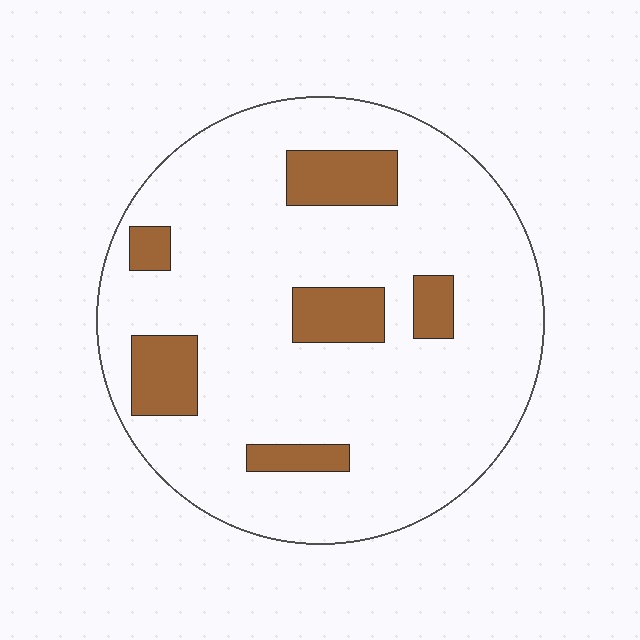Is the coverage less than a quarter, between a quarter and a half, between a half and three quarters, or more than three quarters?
Less than a quarter.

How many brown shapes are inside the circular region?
6.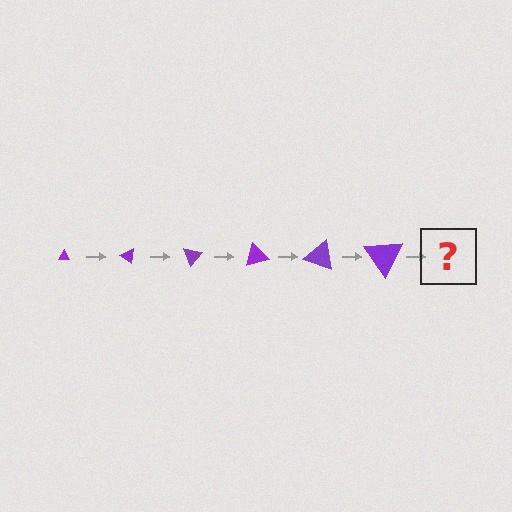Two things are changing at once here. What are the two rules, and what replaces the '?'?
The two rules are that the triangle grows larger each step and it rotates 35 degrees each step. The '?' should be a triangle, larger than the previous one and rotated 210 degrees from the start.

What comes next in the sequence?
The next element should be a triangle, larger than the previous one and rotated 210 degrees from the start.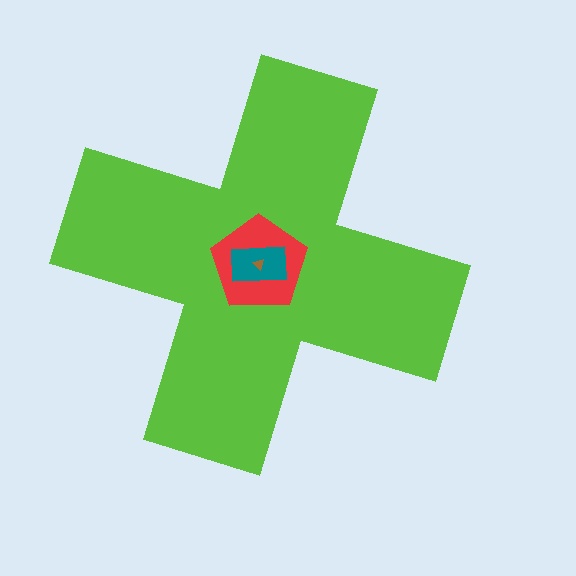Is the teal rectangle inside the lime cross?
Yes.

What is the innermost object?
The brown triangle.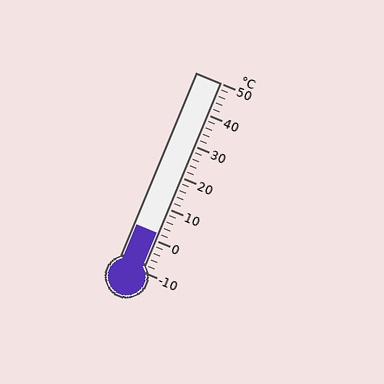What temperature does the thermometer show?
The thermometer shows approximately 2°C.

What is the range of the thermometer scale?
The thermometer scale ranges from -10°C to 50°C.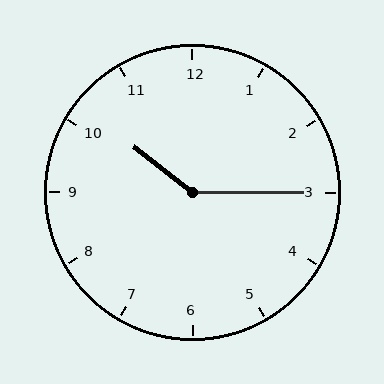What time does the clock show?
10:15.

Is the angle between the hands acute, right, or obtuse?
It is obtuse.